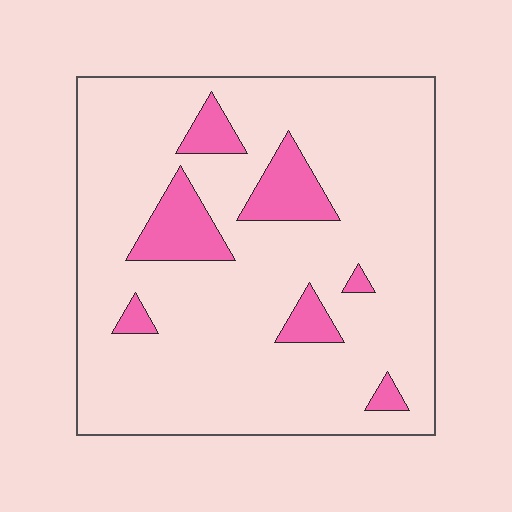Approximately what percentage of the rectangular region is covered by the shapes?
Approximately 15%.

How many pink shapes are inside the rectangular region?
7.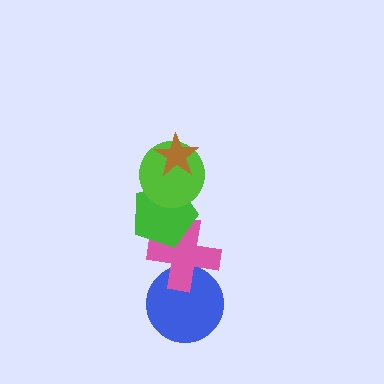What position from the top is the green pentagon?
The green pentagon is 3rd from the top.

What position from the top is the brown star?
The brown star is 1st from the top.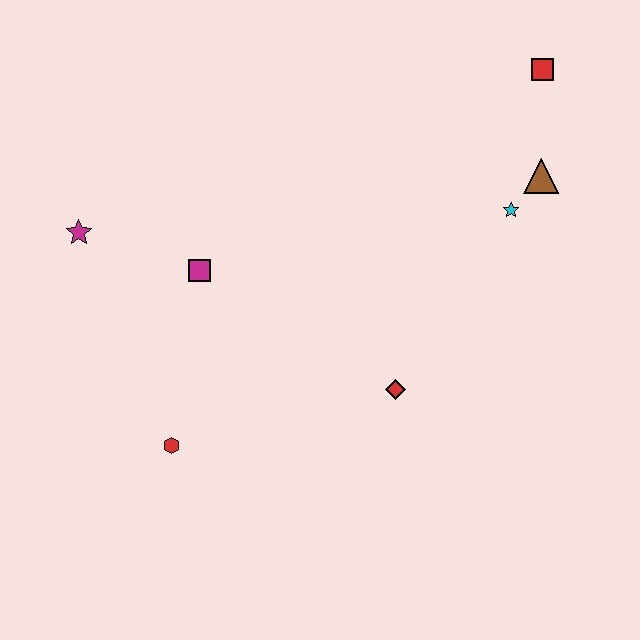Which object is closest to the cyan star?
The brown triangle is closest to the cyan star.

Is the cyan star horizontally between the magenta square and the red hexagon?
No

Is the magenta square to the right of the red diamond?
No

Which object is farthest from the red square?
The red hexagon is farthest from the red square.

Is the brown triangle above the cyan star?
Yes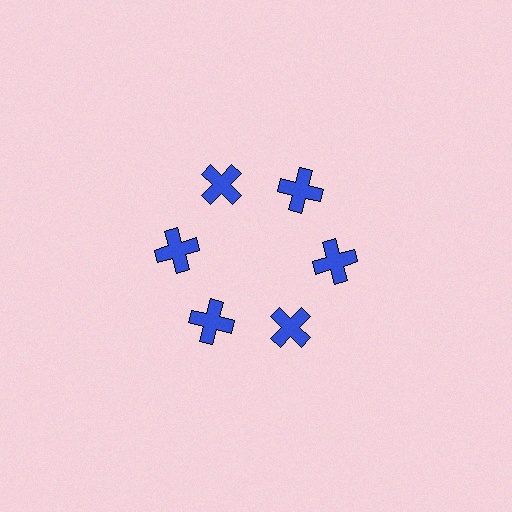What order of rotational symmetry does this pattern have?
This pattern has 6-fold rotational symmetry.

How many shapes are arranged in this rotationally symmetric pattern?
There are 6 shapes, arranged in 6 groups of 1.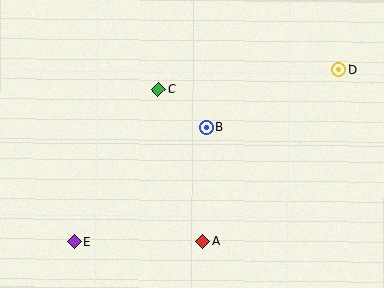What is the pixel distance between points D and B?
The distance between D and B is 145 pixels.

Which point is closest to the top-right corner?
Point D is closest to the top-right corner.